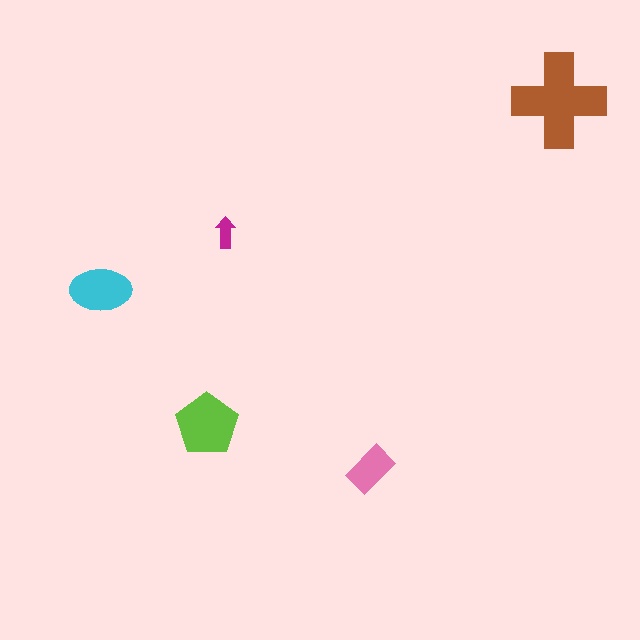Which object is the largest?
The brown cross.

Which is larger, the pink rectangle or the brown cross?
The brown cross.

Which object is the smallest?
The magenta arrow.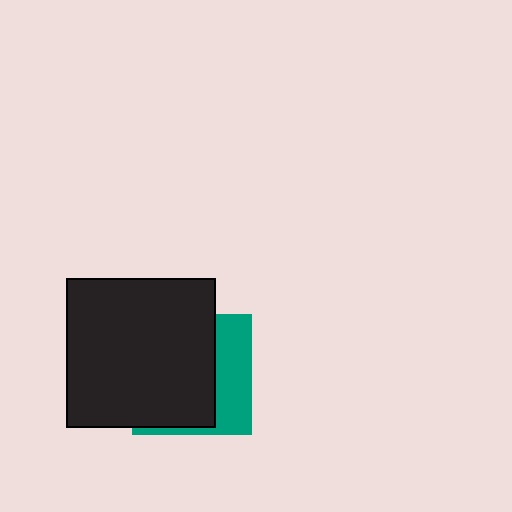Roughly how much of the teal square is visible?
A small part of it is visible (roughly 35%).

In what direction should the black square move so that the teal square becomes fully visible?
The black square should move left. That is the shortest direction to clear the overlap and leave the teal square fully visible.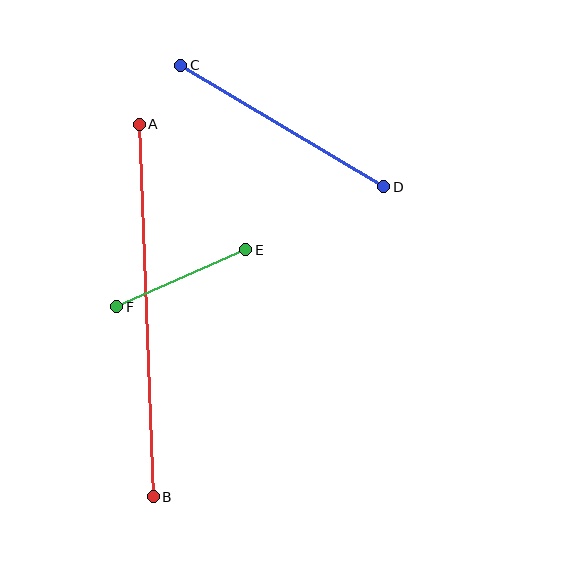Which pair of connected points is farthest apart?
Points A and B are farthest apart.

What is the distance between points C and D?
The distance is approximately 237 pixels.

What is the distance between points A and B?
The distance is approximately 373 pixels.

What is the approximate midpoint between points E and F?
The midpoint is at approximately (181, 278) pixels.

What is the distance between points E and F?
The distance is approximately 141 pixels.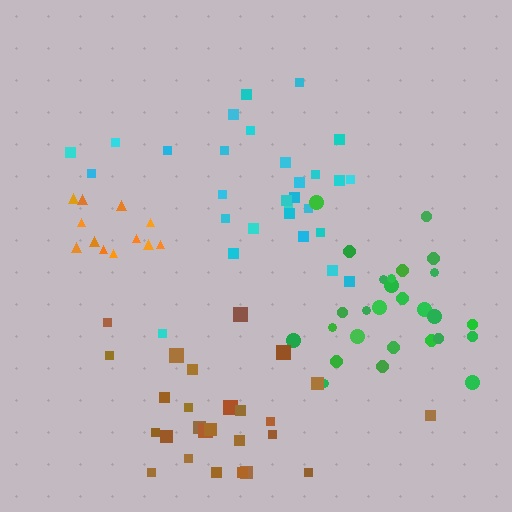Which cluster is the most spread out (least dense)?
Cyan.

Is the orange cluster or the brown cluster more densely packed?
Orange.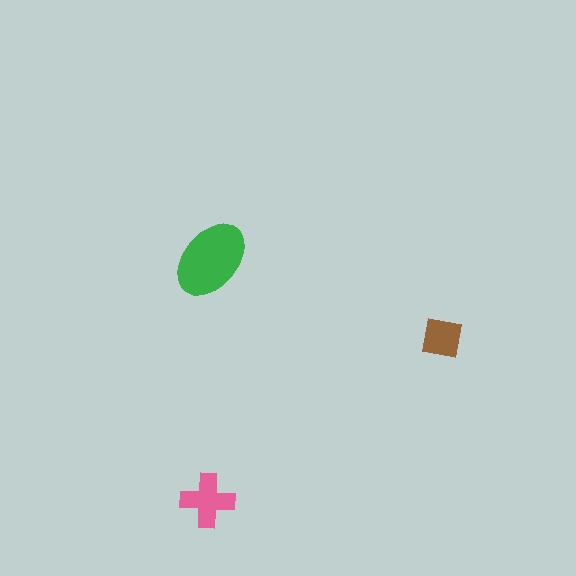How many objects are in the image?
There are 3 objects in the image.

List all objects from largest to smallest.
The green ellipse, the pink cross, the brown square.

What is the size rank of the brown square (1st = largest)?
3rd.